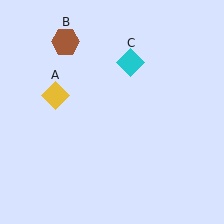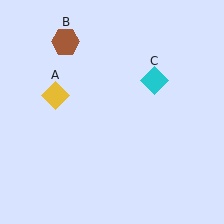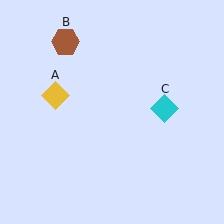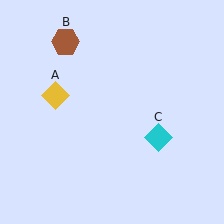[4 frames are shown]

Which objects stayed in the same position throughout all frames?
Yellow diamond (object A) and brown hexagon (object B) remained stationary.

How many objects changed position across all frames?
1 object changed position: cyan diamond (object C).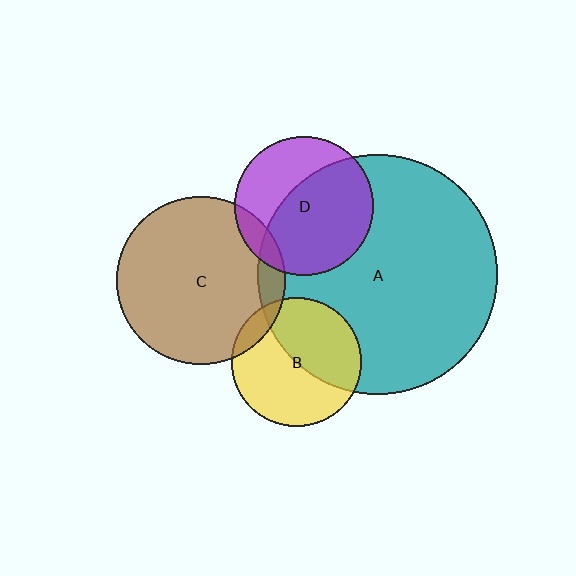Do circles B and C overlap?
Yes.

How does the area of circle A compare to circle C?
Approximately 2.0 times.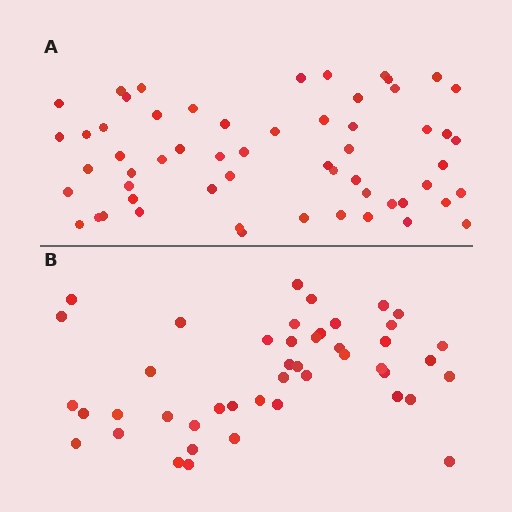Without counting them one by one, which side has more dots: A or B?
Region A (the top region) has more dots.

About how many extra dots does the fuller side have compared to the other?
Region A has approximately 15 more dots than region B.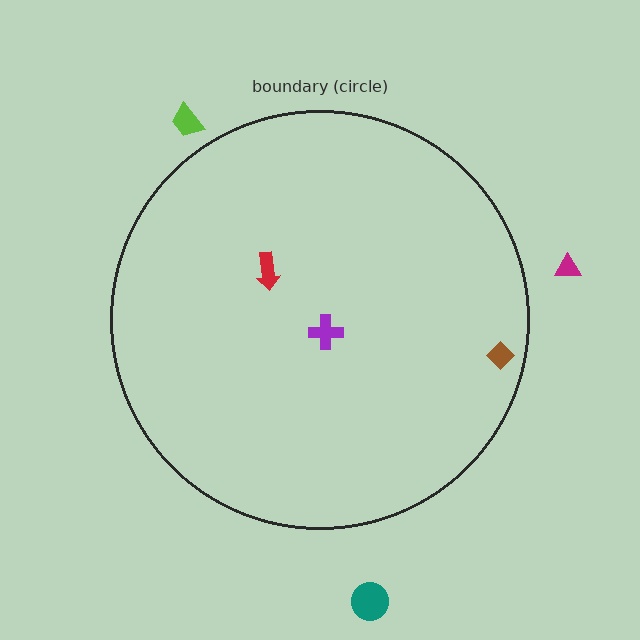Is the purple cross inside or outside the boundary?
Inside.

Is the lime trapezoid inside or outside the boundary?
Outside.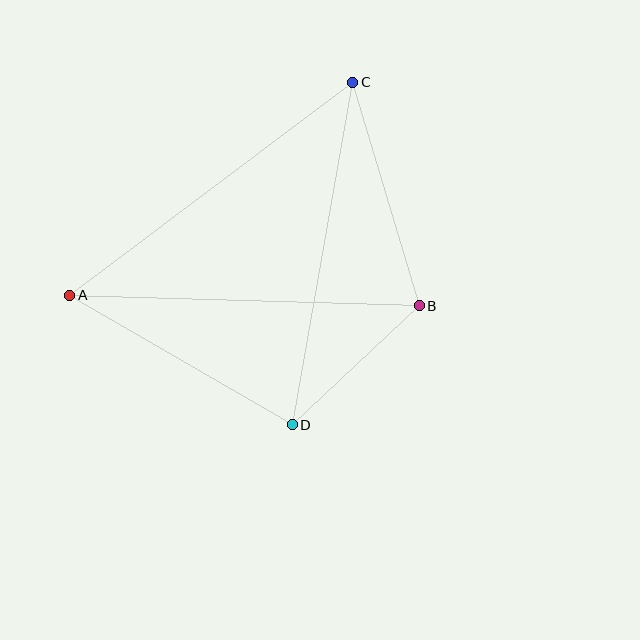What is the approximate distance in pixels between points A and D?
The distance between A and D is approximately 257 pixels.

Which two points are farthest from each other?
Points A and C are farthest from each other.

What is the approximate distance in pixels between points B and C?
The distance between B and C is approximately 233 pixels.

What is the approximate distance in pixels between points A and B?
The distance between A and B is approximately 349 pixels.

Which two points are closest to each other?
Points B and D are closest to each other.